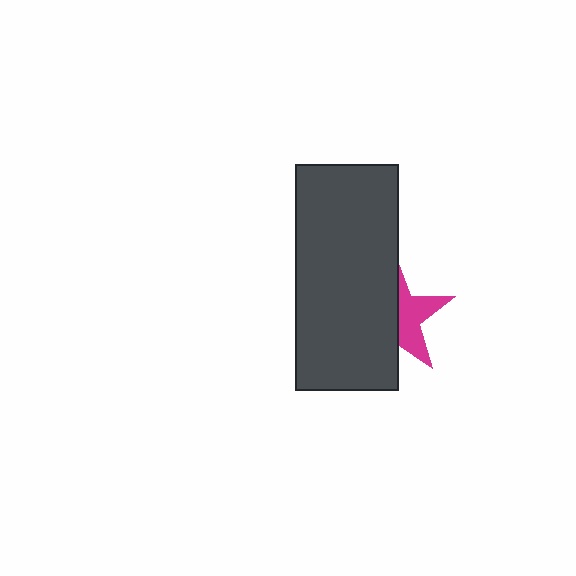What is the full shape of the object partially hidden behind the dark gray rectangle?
The partially hidden object is a magenta star.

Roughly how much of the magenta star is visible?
A small part of it is visible (roughly 42%).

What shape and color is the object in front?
The object in front is a dark gray rectangle.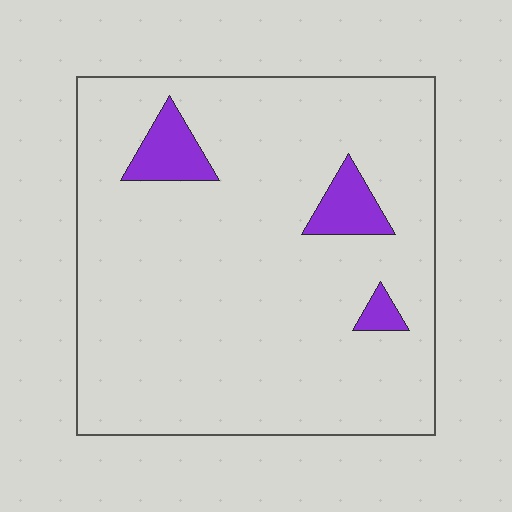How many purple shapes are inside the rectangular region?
3.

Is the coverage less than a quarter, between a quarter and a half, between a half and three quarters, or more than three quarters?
Less than a quarter.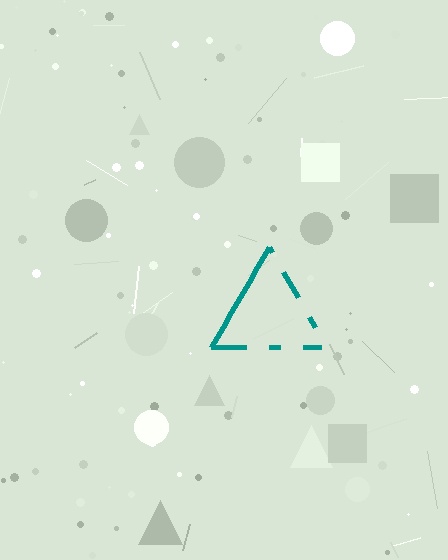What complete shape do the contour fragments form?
The contour fragments form a triangle.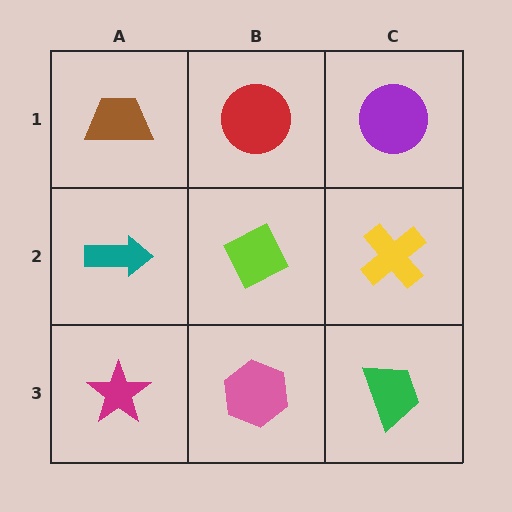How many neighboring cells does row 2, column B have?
4.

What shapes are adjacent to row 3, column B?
A lime diamond (row 2, column B), a magenta star (row 3, column A), a green trapezoid (row 3, column C).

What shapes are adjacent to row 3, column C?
A yellow cross (row 2, column C), a pink hexagon (row 3, column B).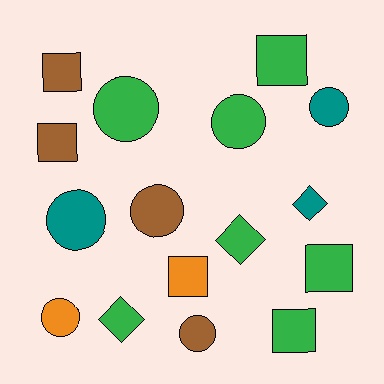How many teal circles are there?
There are 2 teal circles.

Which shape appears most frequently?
Circle, with 7 objects.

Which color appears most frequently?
Green, with 7 objects.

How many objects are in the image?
There are 16 objects.